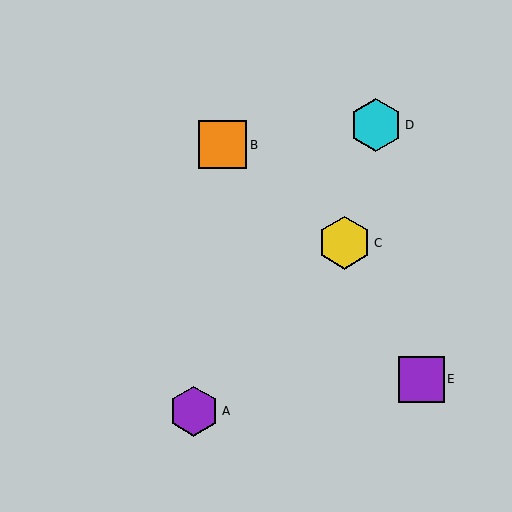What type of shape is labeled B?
Shape B is an orange square.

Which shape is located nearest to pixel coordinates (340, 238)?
The yellow hexagon (labeled C) at (345, 243) is nearest to that location.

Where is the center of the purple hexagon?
The center of the purple hexagon is at (194, 411).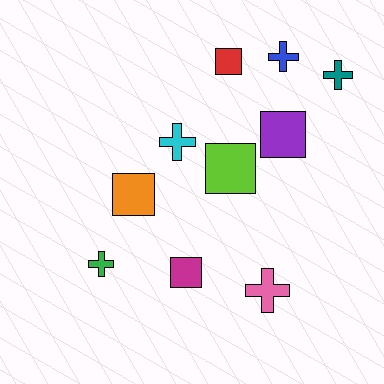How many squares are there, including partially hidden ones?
There are 5 squares.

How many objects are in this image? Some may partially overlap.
There are 10 objects.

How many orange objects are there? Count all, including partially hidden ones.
There is 1 orange object.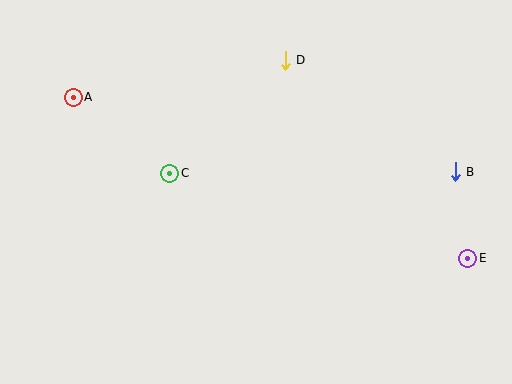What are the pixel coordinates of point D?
Point D is at (285, 60).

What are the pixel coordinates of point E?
Point E is at (468, 258).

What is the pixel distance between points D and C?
The distance between D and C is 161 pixels.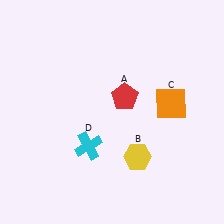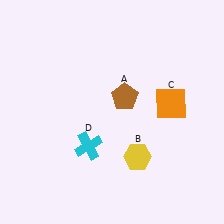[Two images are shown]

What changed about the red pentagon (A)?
In Image 1, A is red. In Image 2, it changed to brown.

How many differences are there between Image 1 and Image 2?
There is 1 difference between the two images.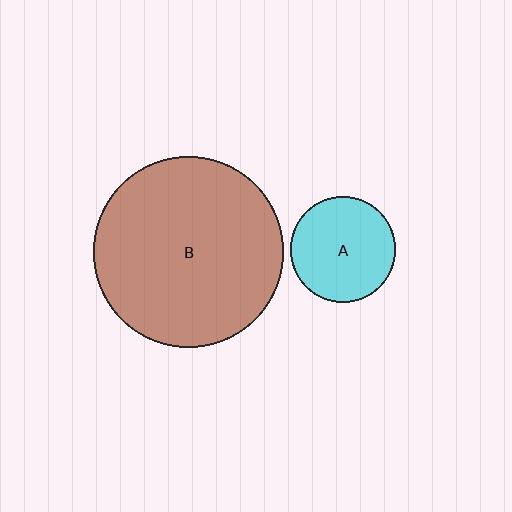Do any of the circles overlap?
No, none of the circles overlap.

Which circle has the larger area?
Circle B (brown).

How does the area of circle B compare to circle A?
Approximately 3.3 times.